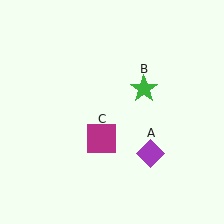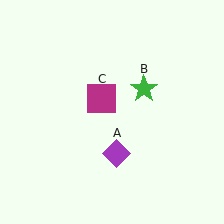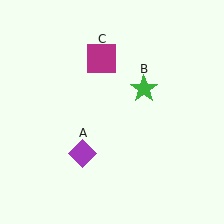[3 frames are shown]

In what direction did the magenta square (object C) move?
The magenta square (object C) moved up.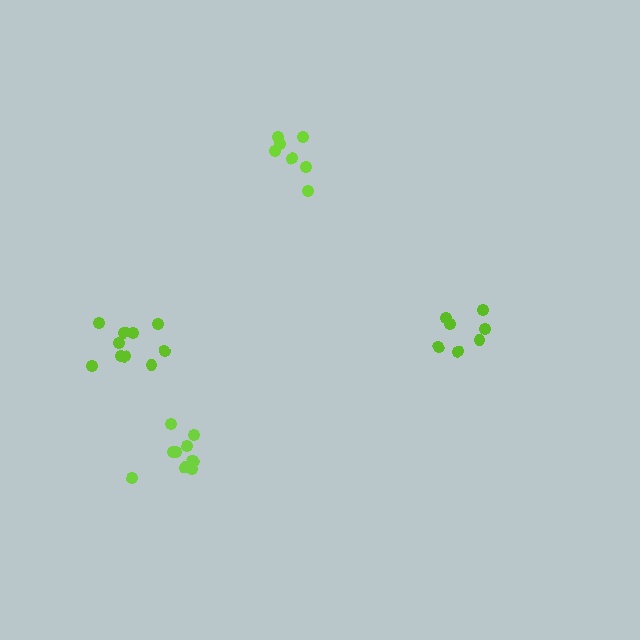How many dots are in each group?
Group 1: 10 dots, Group 2: 7 dots, Group 3: 10 dots, Group 4: 7 dots (34 total).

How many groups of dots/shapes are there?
There are 4 groups.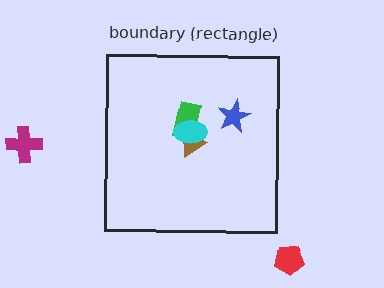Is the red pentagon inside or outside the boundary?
Outside.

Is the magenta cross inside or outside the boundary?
Outside.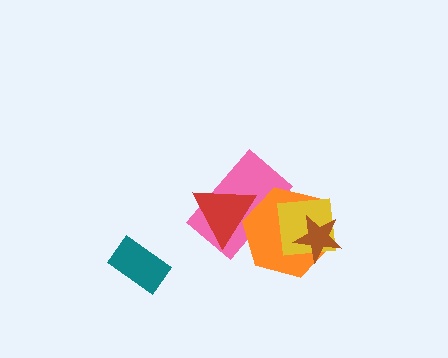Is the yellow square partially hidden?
Yes, it is partially covered by another shape.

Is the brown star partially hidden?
No, no other shape covers it.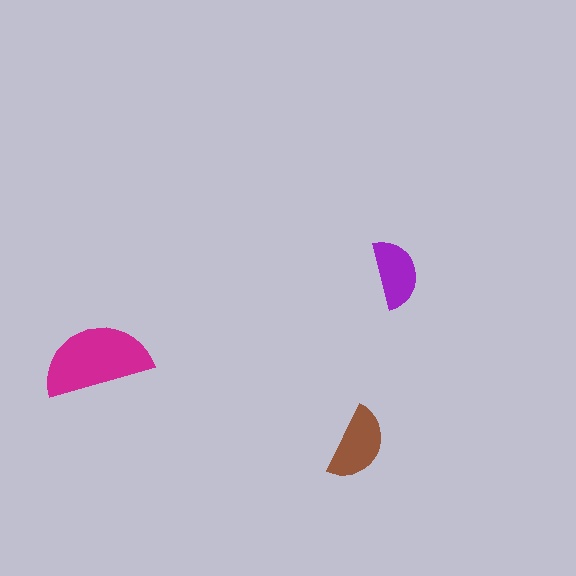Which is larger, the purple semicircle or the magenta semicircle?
The magenta one.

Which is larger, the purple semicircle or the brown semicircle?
The brown one.